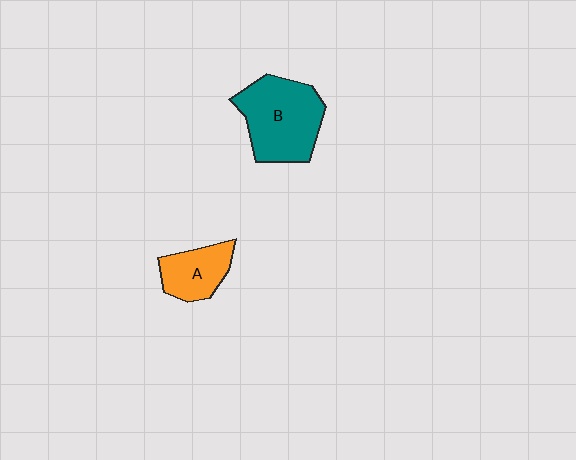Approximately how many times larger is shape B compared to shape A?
Approximately 1.8 times.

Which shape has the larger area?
Shape B (teal).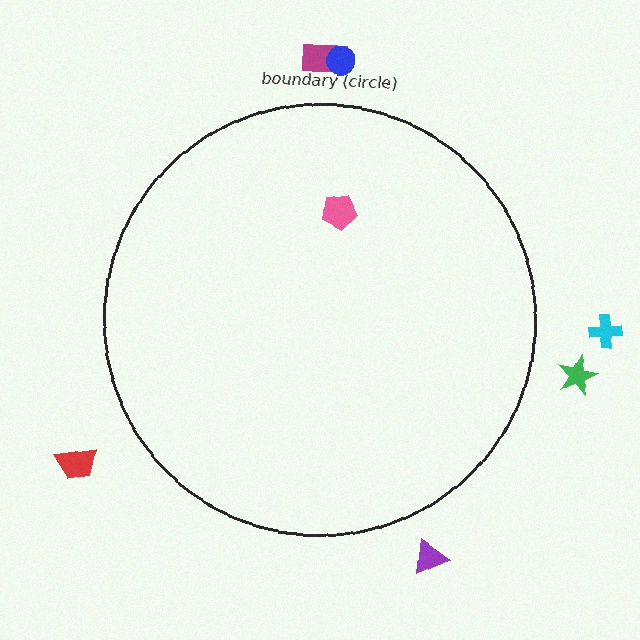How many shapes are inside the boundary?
1 inside, 6 outside.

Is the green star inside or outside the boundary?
Outside.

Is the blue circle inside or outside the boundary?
Outside.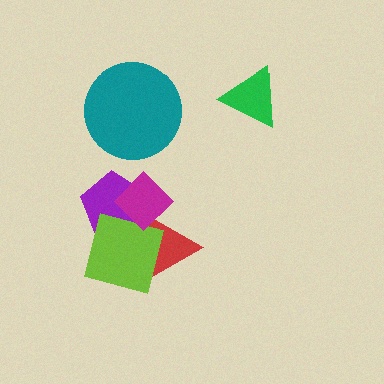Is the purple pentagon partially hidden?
Yes, it is partially covered by another shape.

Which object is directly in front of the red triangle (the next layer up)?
The lime square is directly in front of the red triangle.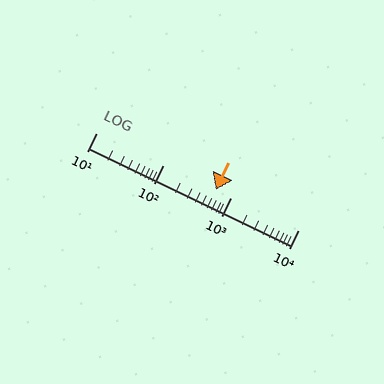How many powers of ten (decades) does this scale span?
The scale spans 3 decades, from 10 to 10000.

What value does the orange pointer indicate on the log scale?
The pointer indicates approximately 600.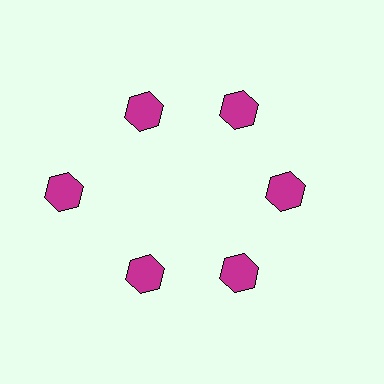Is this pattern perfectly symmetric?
No. The 6 magenta hexagons are arranged in a ring, but one element near the 9 o'clock position is pushed outward from the center, breaking the 6-fold rotational symmetry.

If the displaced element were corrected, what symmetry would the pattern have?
It would have 6-fold rotational symmetry — the pattern would map onto itself every 60 degrees.